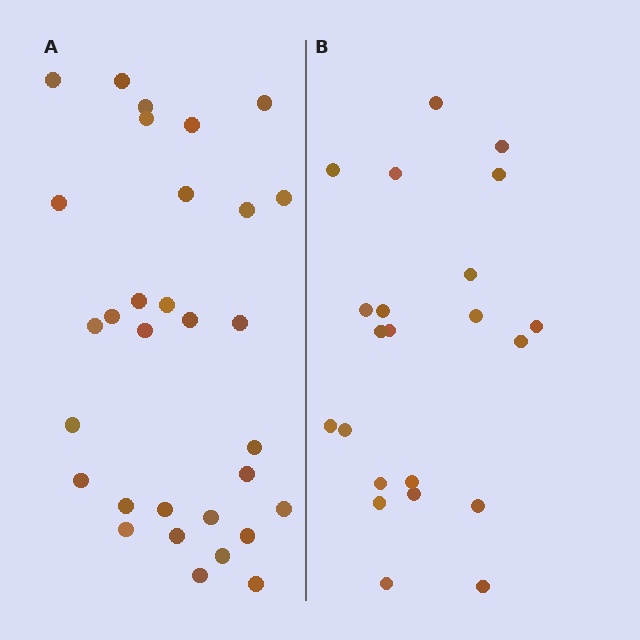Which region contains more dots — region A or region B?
Region A (the left region) has more dots.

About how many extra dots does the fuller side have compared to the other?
Region A has roughly 8 or so more dots than region B.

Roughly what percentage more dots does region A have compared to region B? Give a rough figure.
About 40% more.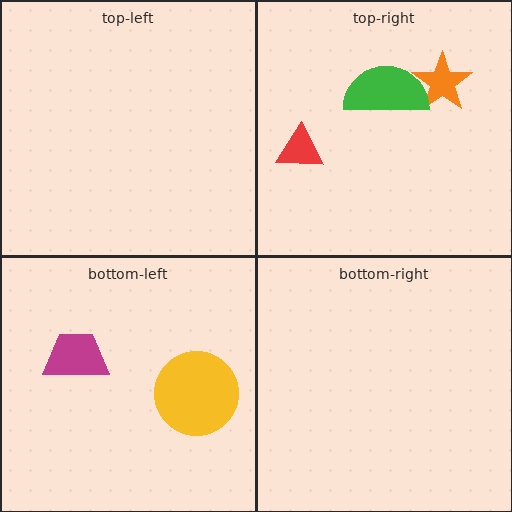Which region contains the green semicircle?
The top-right region.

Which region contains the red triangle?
The top-right region.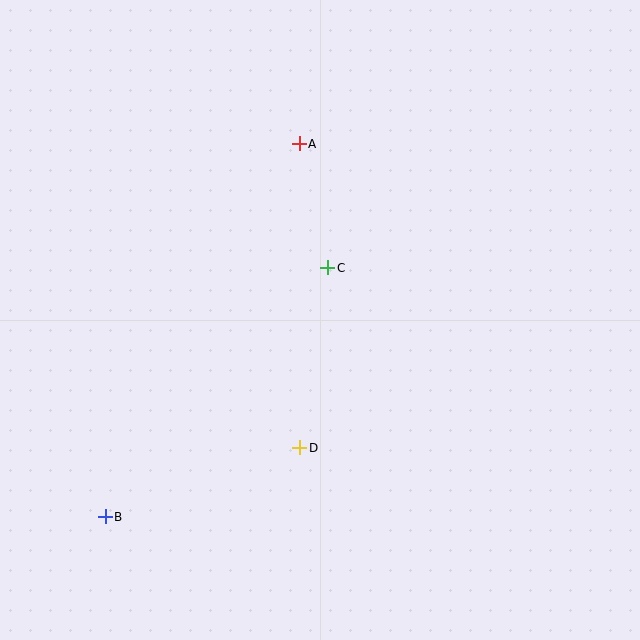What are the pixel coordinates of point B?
Point B is at (105, 517).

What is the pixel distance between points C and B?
The distance between C and B is 334 pixels.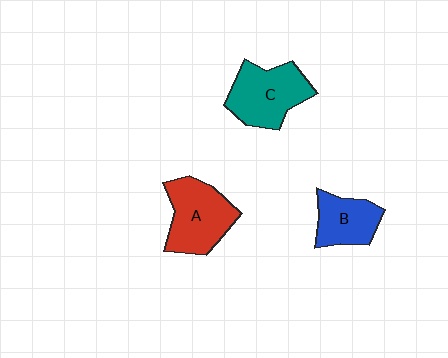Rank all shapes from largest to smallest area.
From largest to smallest: A (red), C (teal), B (blue).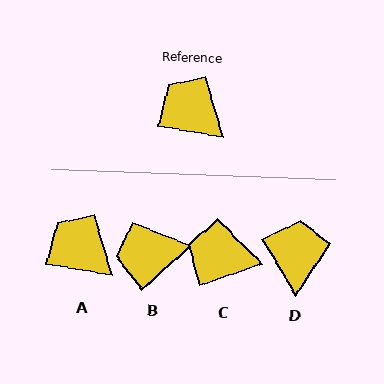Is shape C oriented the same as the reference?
No, it is off by about 29 degrees.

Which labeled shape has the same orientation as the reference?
A.